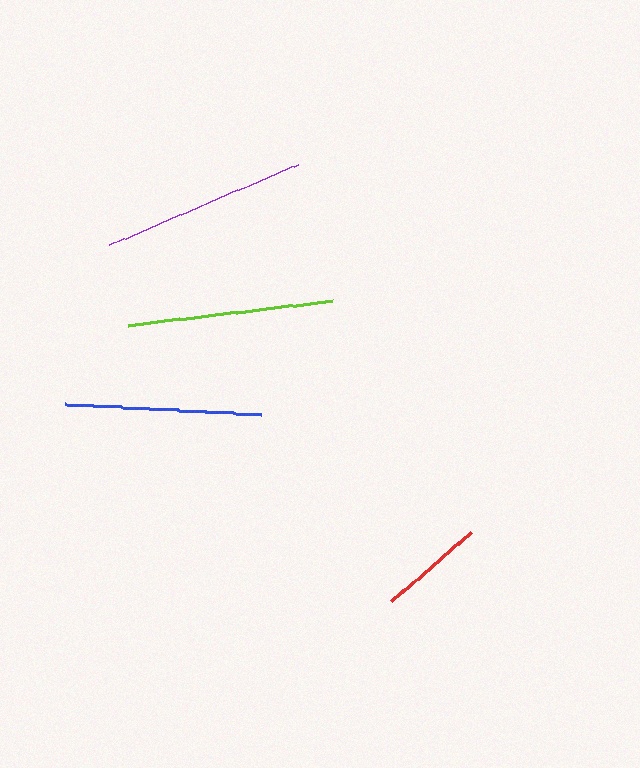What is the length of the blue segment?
The blue segment is approximately 197 pixels long.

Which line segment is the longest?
The lime line is the longest at approximately 206 pixels.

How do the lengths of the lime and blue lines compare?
The lime and blue lines are approximately the same length.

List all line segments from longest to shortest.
From longest to shortest: lime, purple, blue, red.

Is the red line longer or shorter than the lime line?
The lime line is longer than the red line.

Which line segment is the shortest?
The red line is the shortest at approximately 106 pixels.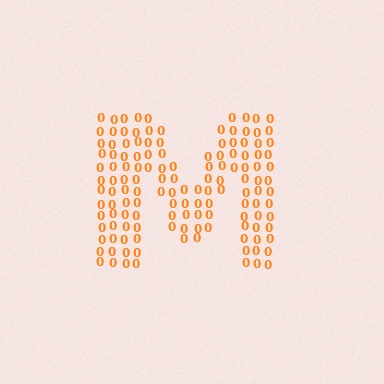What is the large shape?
The large shape is the letter M.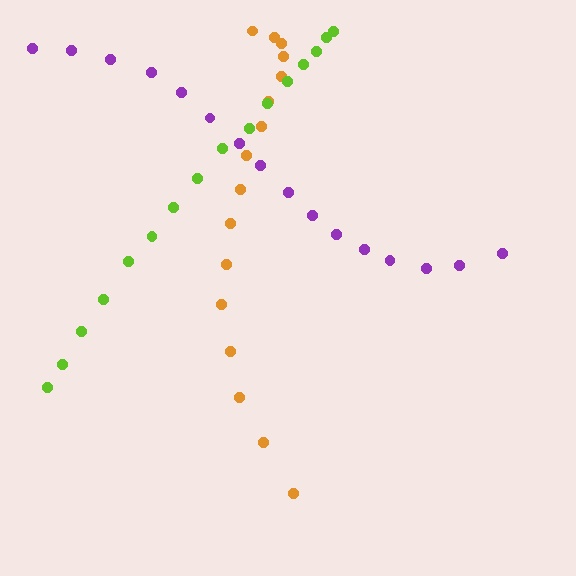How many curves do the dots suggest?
There are 3 distinct paths.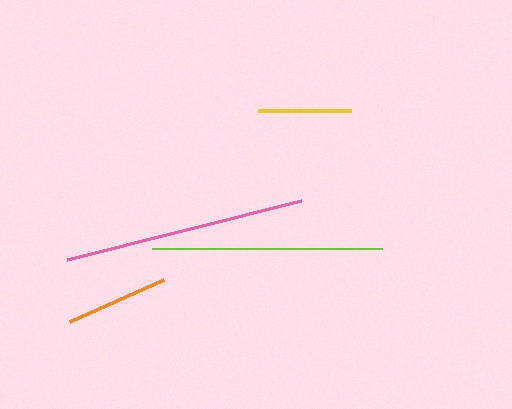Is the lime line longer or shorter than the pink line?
The pink line is longer than the lime line.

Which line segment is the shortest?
The yellow line is the shortest at approximately 93 pixels.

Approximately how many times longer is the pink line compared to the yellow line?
The pink line is approximately 2.6 times the length of the yellow line.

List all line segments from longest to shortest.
From longest to shortest: pink, lime, orange, yellow.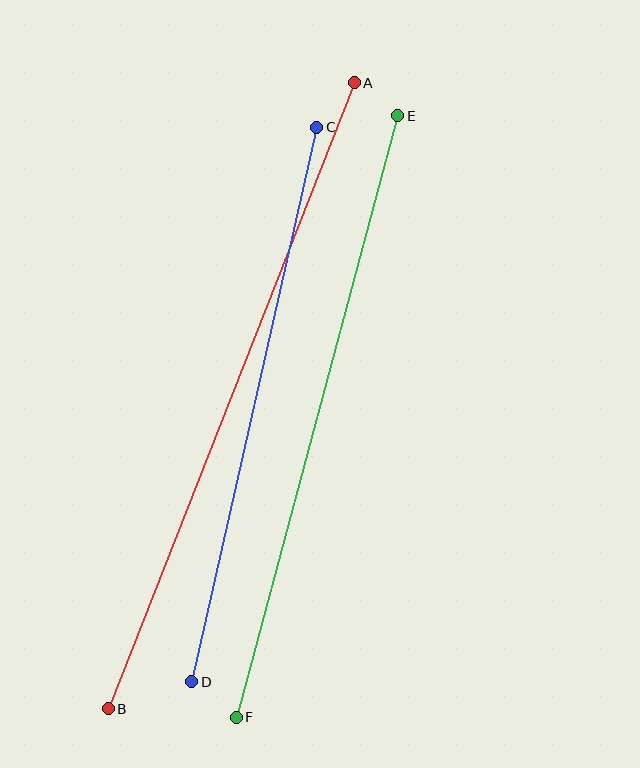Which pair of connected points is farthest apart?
Points A and B are farthest apart.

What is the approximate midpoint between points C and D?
The midpoint is at approximately (254, 404) pixels.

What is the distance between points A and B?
The distance is approximately 673 pixels.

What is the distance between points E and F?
The distance is approximately 623 pixels.